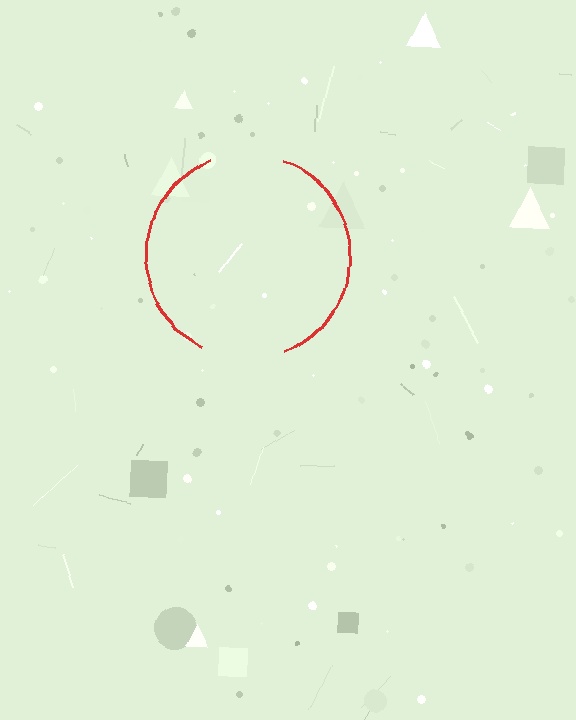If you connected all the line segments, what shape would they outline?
They would outline a circle.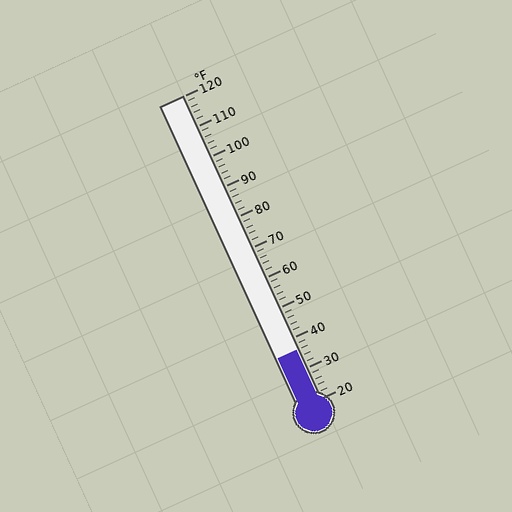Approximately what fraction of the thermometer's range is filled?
The thermometer is filled to approximately 15% of its range.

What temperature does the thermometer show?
The thermometer shows approximately 36°F.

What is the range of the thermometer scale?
The thermometer scale ranges from 20°F to 120°F.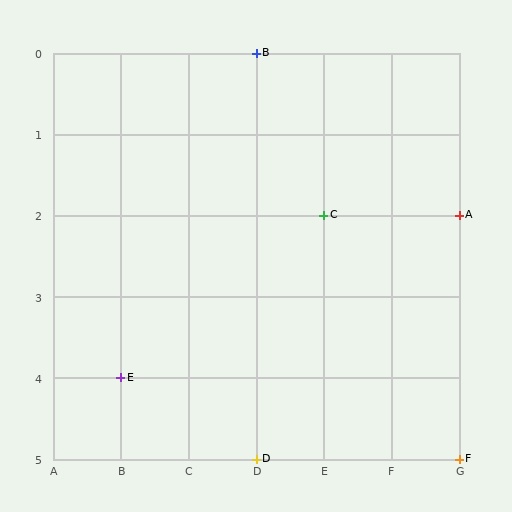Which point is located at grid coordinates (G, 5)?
Point F is at (G, 5).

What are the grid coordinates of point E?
Point E is at grid coordinates (B, 4).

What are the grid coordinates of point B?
Point B is at grid coordinates (D, 0).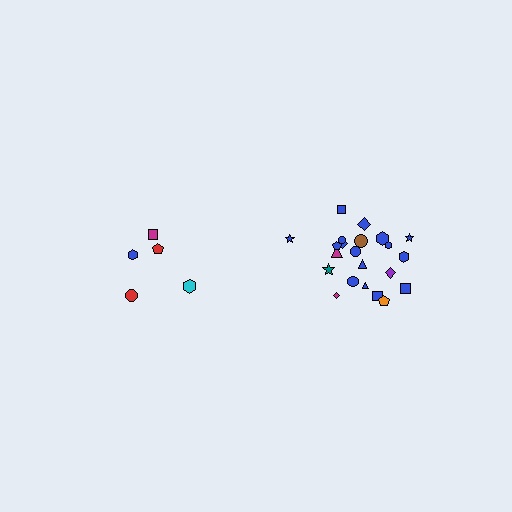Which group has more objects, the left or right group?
The right group.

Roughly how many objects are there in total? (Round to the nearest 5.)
Roughly 25 objects in total.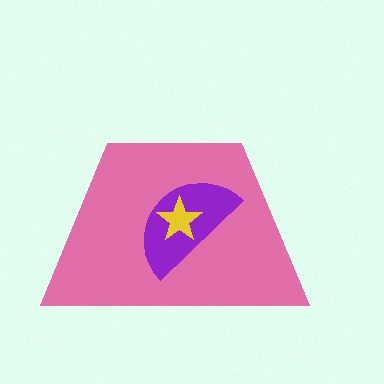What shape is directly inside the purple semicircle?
The yellow star.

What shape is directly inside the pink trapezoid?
The purple semicircle.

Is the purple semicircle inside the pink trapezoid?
Yes.